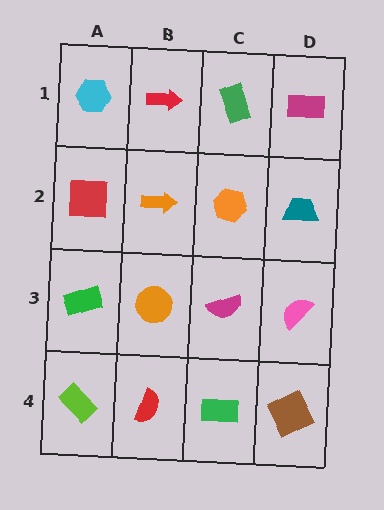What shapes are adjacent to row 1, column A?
A red square (row 2, column A), a red arrow (row 1, column B).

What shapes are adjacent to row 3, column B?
An orange arrow (row 2, column B), a red semicircle (row 4, column B), a green rectangle (row 3, column A), a magenta semicircle (row 3, column C).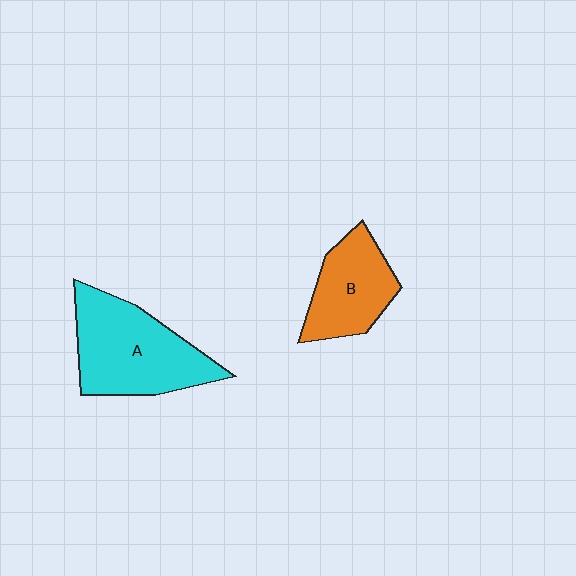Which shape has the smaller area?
Shape B (orange).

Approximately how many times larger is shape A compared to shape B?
Approximately 1.5 times.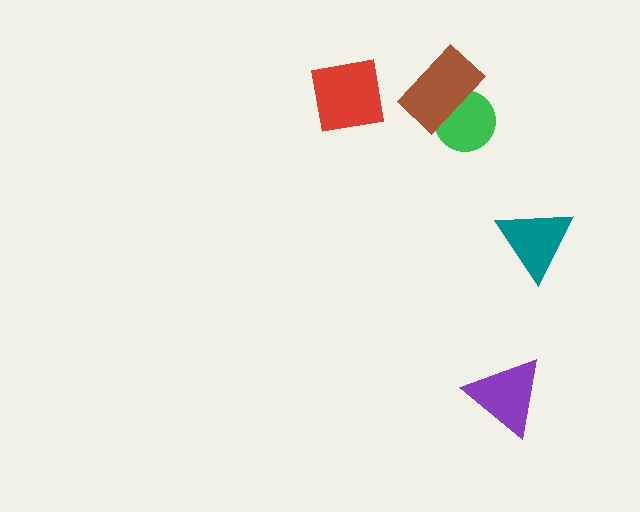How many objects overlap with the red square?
0 objects overlap with the red square.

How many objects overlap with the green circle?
1 object overlaps with the green circle.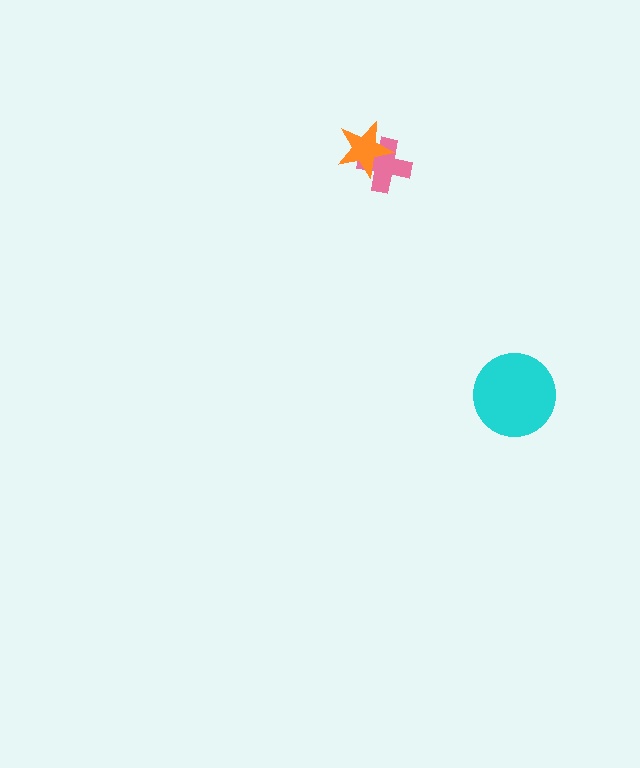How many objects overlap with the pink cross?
1 object overlaps with the pink cross.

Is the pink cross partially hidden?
Yes, it is partially covered by another shape.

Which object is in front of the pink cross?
The orange star is in front of the pink cross.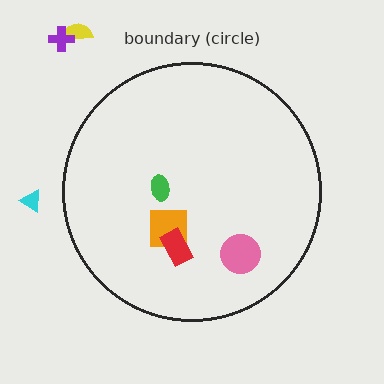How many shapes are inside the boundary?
4 inside, 3 outside.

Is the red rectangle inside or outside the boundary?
Inside.